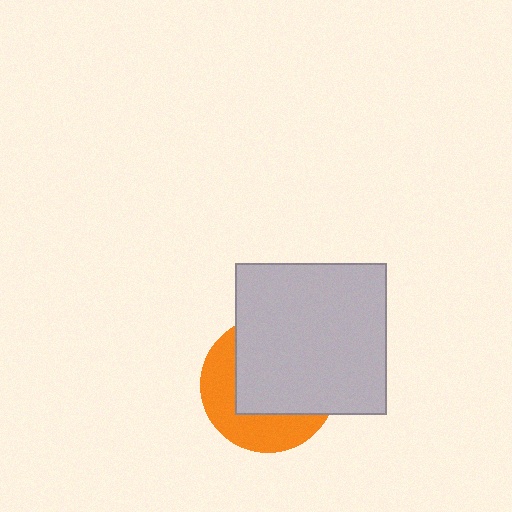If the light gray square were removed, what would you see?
You would see the complete orange circle.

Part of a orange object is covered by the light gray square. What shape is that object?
It is a circle.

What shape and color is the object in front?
The object in front is a light gray square.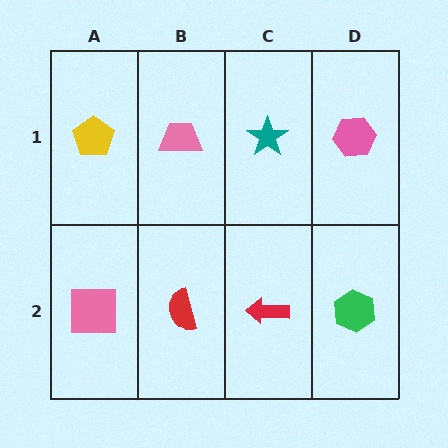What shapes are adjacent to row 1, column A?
A pink square (row 2, column A), a pink trapezoid (row 1, column B).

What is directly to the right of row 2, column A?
A red semicircle.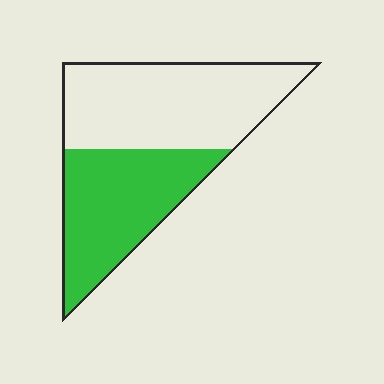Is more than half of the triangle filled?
No.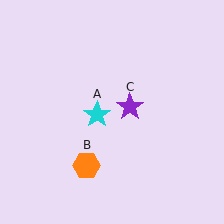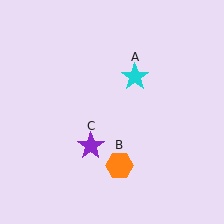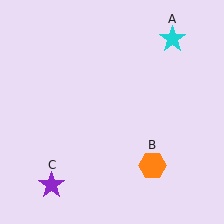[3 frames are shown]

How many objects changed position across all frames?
3 objects changed position: cyan star (object A), orange hexagon (object B), purple star (object C).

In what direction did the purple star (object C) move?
The purple star (object C) moved down and to the left.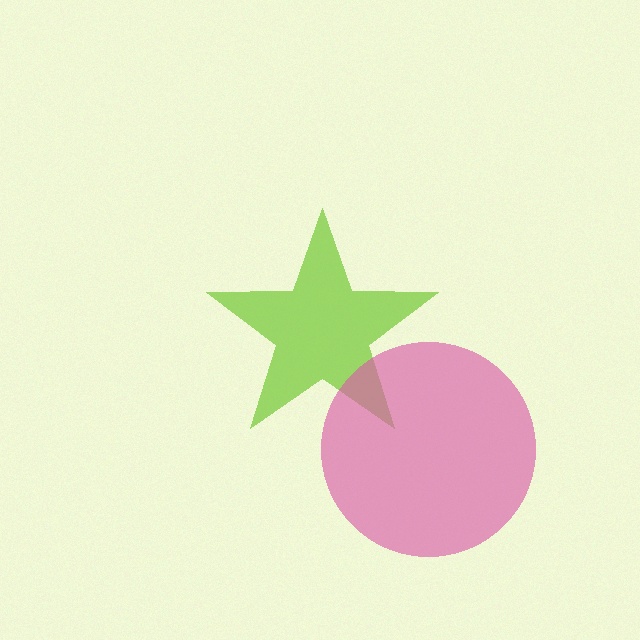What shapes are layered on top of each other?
The layered shapes are: a lime star, a pink circle.